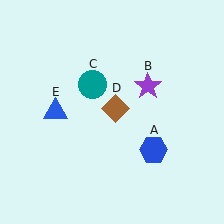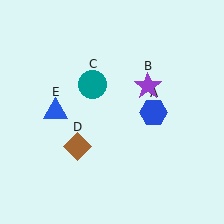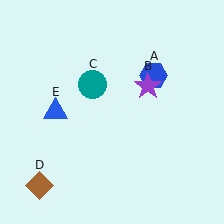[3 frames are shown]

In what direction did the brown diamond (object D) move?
The brown diamond (object D) moved down and to the left.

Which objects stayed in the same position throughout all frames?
Purple star (object B) and teal circle (object C) and blue triangle (object E) remained stationary.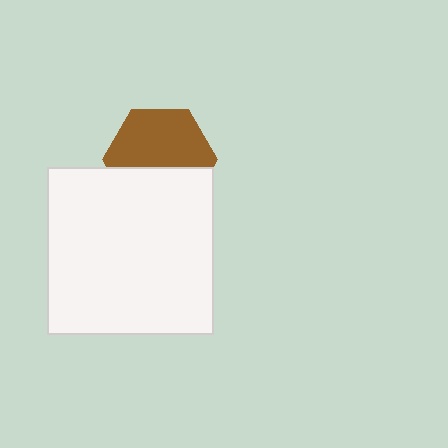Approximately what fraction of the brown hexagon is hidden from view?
Roughly 40% of the brown hexagon is hidden behind the white square.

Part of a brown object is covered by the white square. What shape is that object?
It is a hexagon.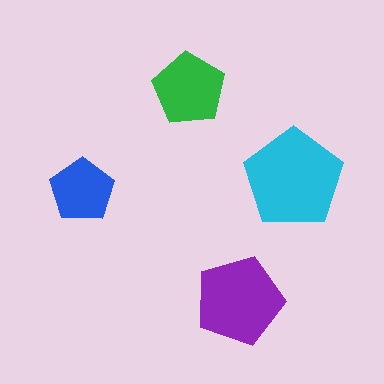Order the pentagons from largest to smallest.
the cyan one, the purple one, the green one, the blue one.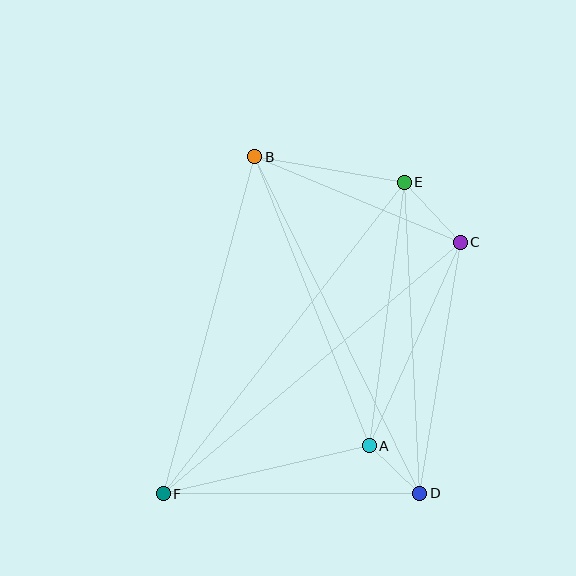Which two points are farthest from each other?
Points E and F are farthest from each other.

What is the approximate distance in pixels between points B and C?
The distance between B and C is approximately 223 pixels.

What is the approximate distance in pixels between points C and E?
The distance between C and E is approximately 82 pixels.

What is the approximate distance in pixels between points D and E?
The distance between D and E is approximately 312 pixels.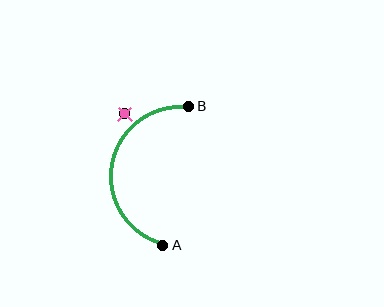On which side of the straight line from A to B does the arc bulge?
The arc bulges to the left of the straight line connecting A and B.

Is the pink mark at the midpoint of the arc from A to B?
No — the pink mark does not lie on the arc at all. It sits slightly outside the curve.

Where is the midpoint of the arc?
The arc midpoint is the point on the curve farthest from the straight line joining A and B. It sits to the left of that line.